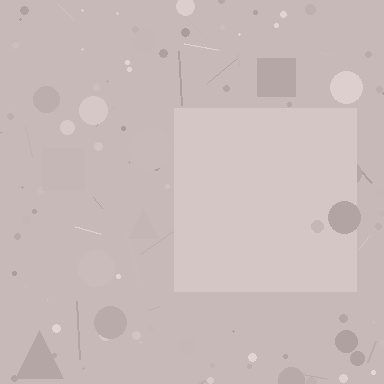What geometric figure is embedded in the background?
A square is embedded in the background.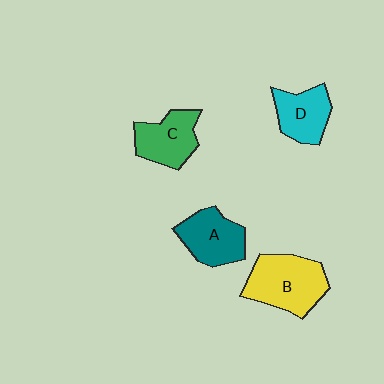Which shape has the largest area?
Shape B (yellow).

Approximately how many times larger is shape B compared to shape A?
Approximately 1.3 times.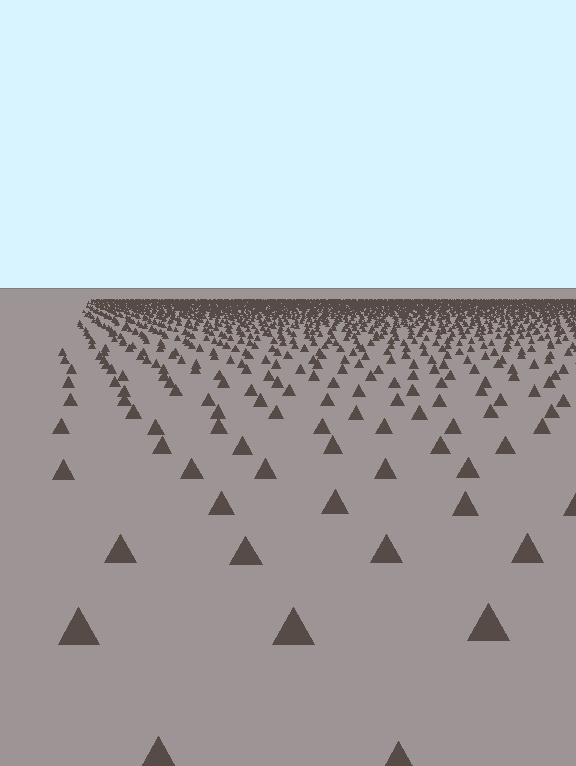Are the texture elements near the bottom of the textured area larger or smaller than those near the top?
Larger. Near the bottom, elements are closer to the viewer and appear at a bigger on-screen size.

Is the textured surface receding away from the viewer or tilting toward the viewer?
The surface is receding away from the viewer. Texture elements get smaller and denser toward the top.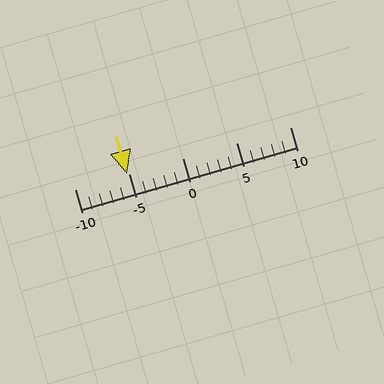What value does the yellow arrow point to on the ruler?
The yellow arrow points to approximately -5.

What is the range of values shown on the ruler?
The ruler shows values from -10 to 10.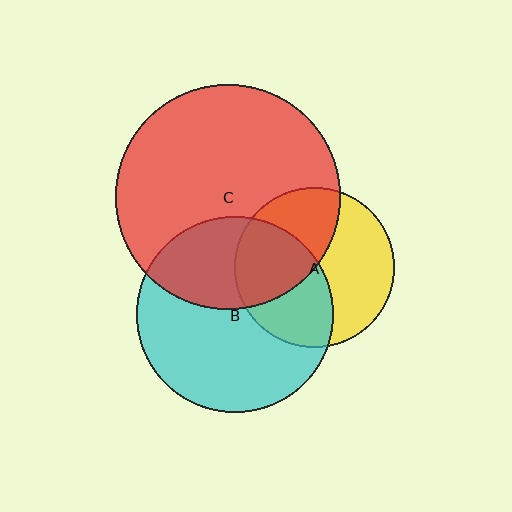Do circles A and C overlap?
Yes.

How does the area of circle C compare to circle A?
Approximately 2.0 times.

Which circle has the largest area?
Circle C (red).